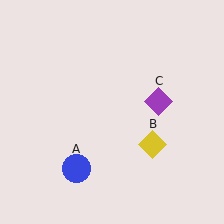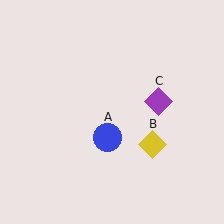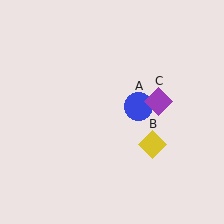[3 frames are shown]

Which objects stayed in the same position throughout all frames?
Yellow diamond (object B) and purple diamond (object C) remained stationary.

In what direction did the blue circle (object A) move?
The blue circle (object A) moved up and to the right.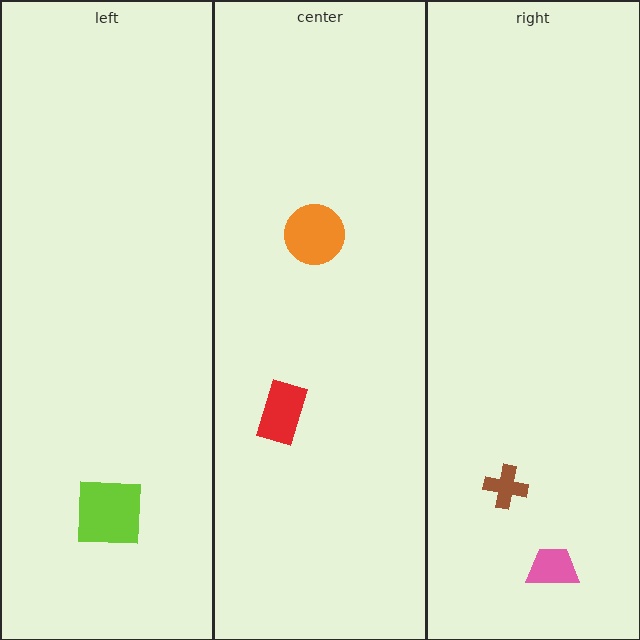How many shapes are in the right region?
2.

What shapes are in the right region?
The brown cross, the pink trapezoid.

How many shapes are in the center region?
2.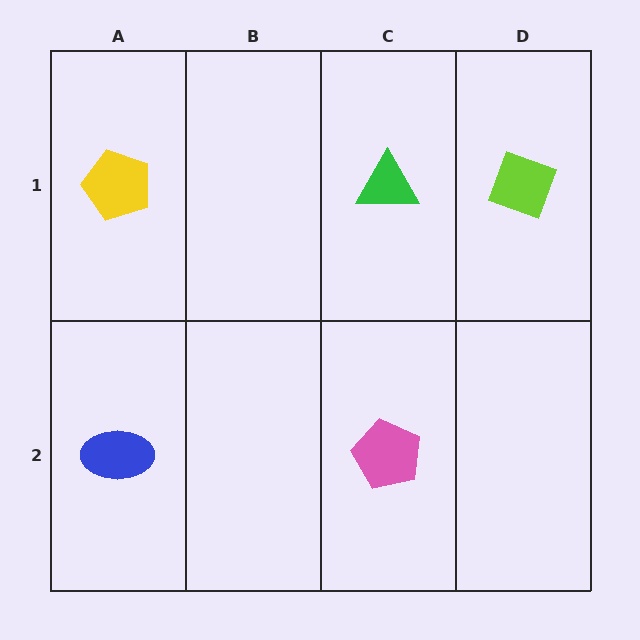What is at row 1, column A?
A yellow pentagon.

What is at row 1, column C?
A green triangle.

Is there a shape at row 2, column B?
No, that cell is empty.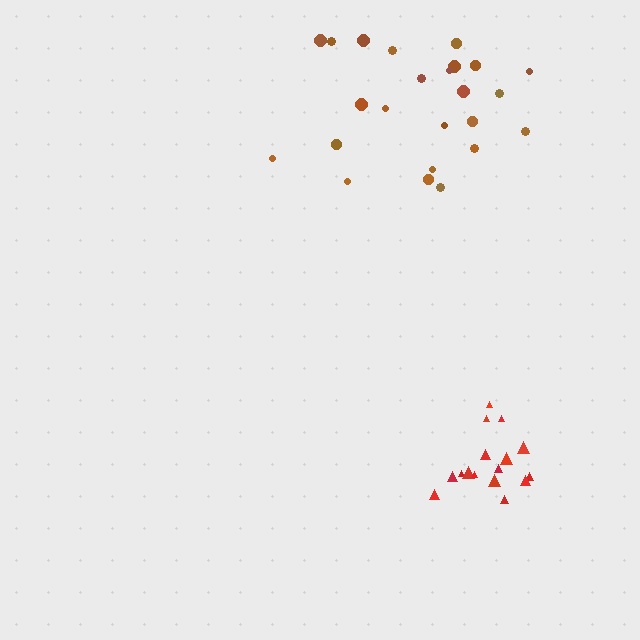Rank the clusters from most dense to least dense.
red, brown.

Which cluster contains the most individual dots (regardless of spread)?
Brown (24).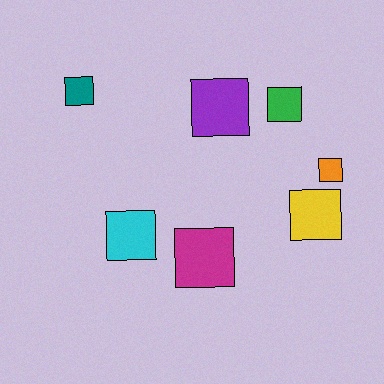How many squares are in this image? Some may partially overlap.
There are 7 squares.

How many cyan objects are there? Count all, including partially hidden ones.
There is 1 cyan object.